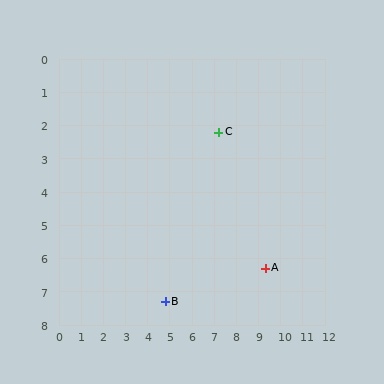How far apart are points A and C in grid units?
Points A and C are about 4.6 grid units apart.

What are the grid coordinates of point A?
Point A is at approximately (9.3, 6.3).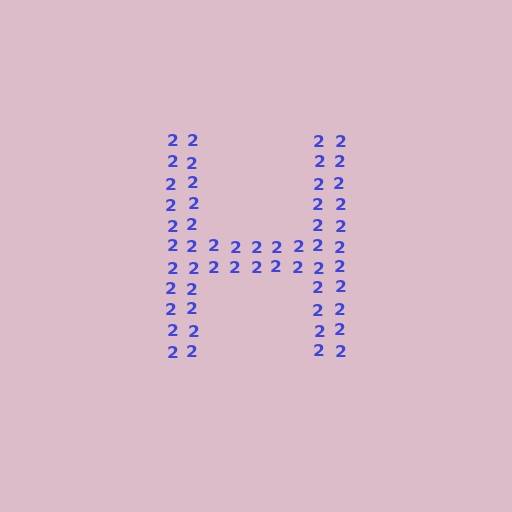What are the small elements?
The small elements are digit 2's.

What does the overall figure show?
The overall figure shows the letter H.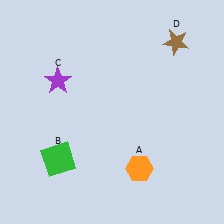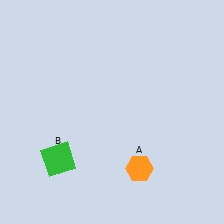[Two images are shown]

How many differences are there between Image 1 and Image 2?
There are 2 differences between the two images.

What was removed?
The purple star (C), the brown star (D) were removed in Image 2.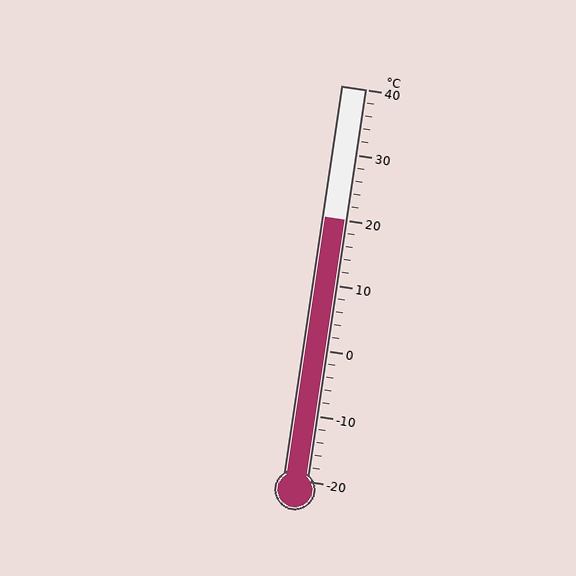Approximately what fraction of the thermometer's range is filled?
The thermometer is filled to approximately 65% of its range.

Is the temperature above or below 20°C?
The temperature is at 20°C.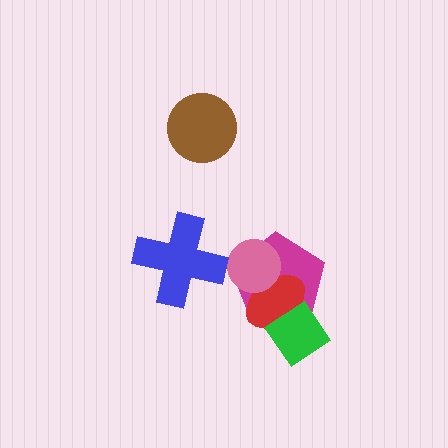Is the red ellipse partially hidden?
Yes, it is partially covered by another shape.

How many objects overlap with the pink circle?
2 objects overlap with the pink circle.